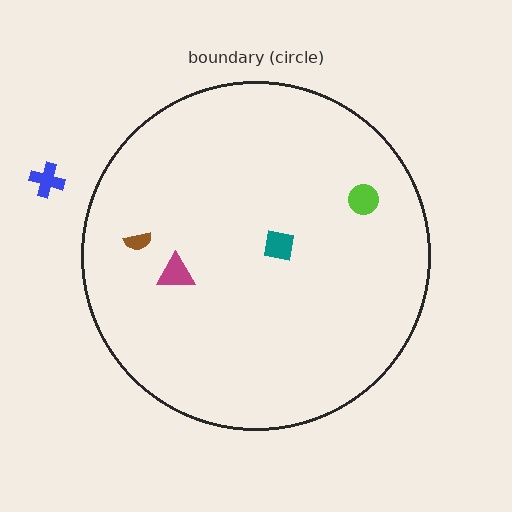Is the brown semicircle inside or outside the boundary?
Inside.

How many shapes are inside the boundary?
4 inside, 1 outside.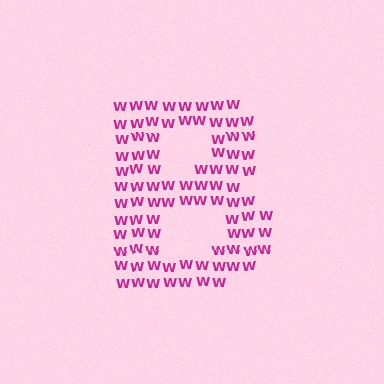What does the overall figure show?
The overall figure shows the letter B.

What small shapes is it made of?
It is made of small letter W's.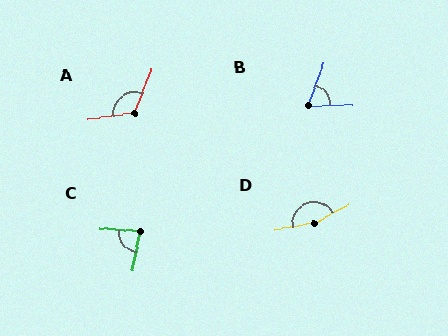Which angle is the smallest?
B, at approximately 69 degrees.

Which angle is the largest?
D, at approximately 162 degrees.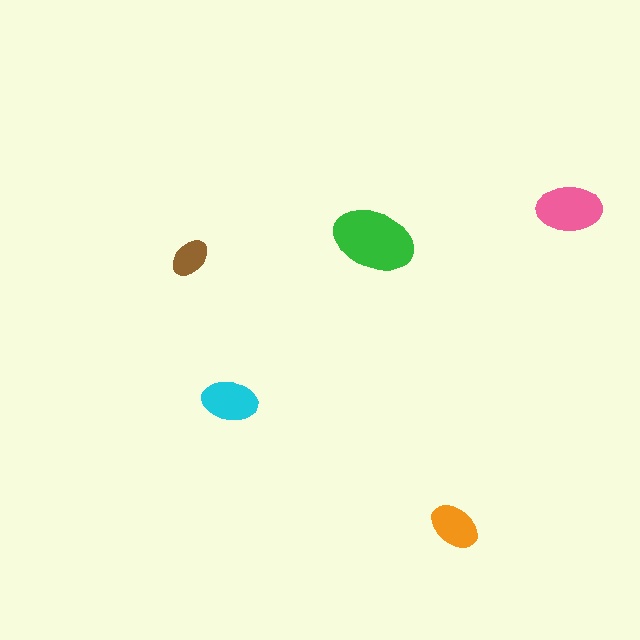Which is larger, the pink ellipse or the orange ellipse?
The pink one.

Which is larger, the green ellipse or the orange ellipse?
The green one.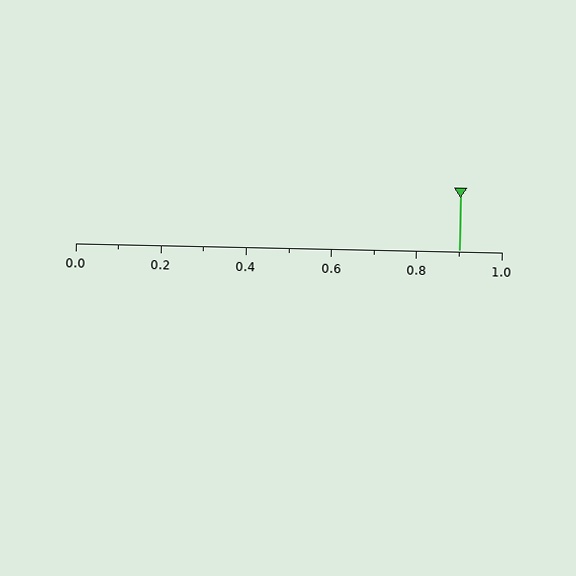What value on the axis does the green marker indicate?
The marker indicates approximately 0.9.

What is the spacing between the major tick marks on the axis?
The major ticks are spaced 0.2 apart.